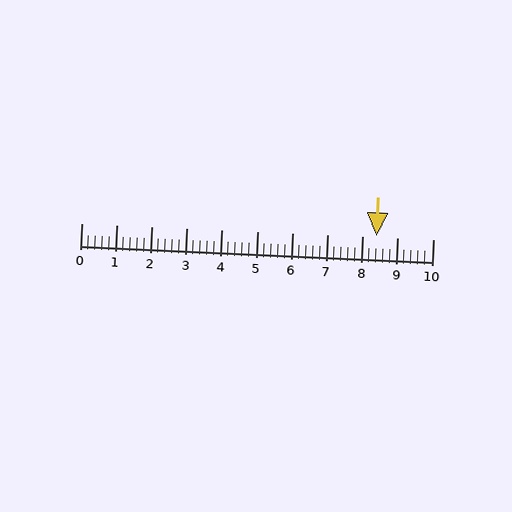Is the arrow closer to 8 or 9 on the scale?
The arrow is closer to 8.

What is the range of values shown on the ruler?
The ruler shows values from 0 to 10.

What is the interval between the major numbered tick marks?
The major tick marks are spaced 1 units apart.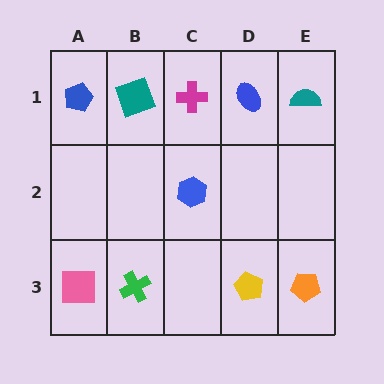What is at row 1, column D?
A blue ellipse.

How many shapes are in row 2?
1 shape.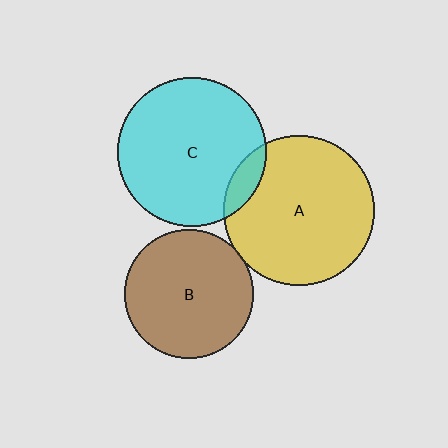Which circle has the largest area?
Circle A (yellow).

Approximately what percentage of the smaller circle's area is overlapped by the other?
Approximately 10%.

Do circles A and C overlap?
Yes.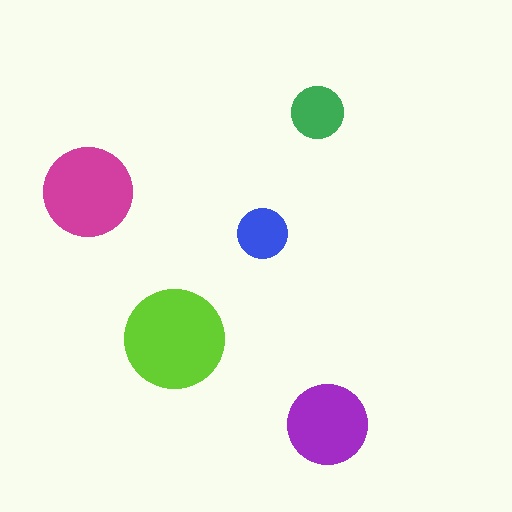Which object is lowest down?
The purple circle is bottommost.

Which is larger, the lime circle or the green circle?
The lime one.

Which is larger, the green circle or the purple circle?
The purple one.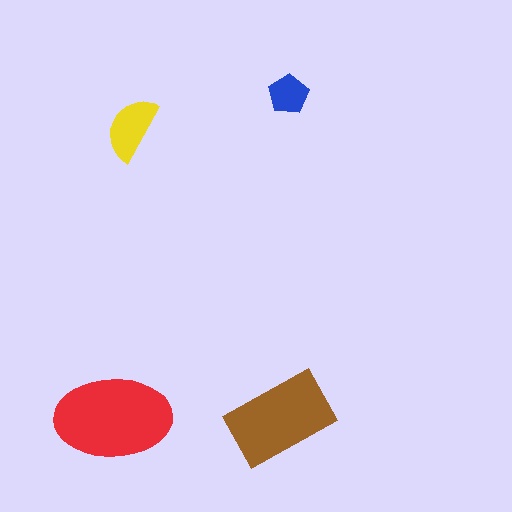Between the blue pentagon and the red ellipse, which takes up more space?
The red ellipse.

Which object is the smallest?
The blue pentagon.